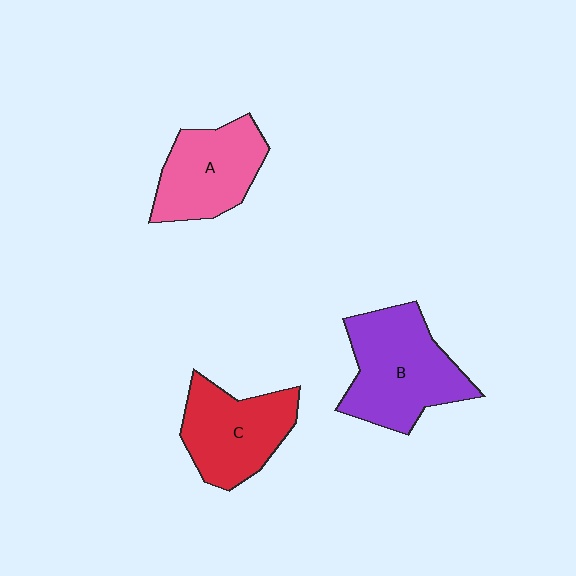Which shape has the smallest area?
Shape A (pink).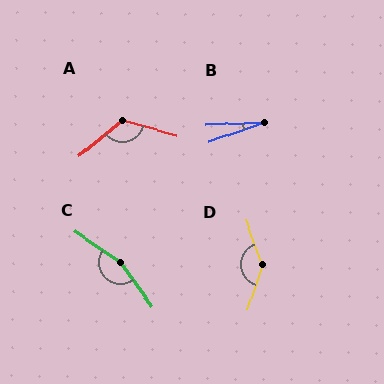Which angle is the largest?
C, at approximately 159 degrees.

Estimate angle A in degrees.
Approximately 125 degrees.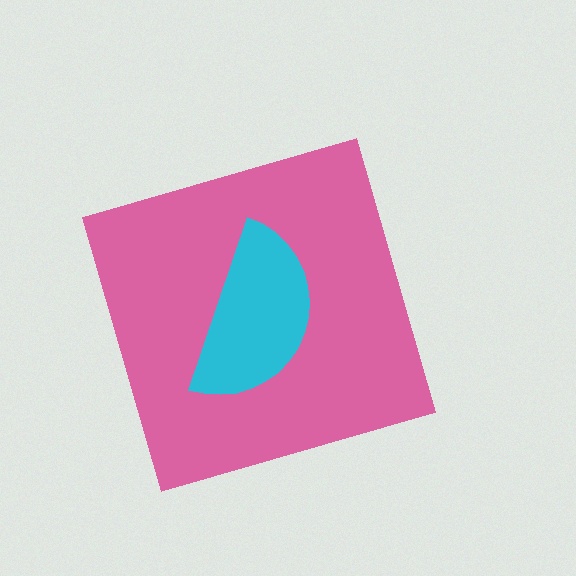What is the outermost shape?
The pink diamond.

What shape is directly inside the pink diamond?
The cyan semicircle.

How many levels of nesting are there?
2.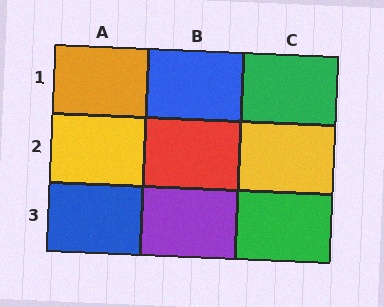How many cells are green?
2 cells are green.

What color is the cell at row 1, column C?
Green.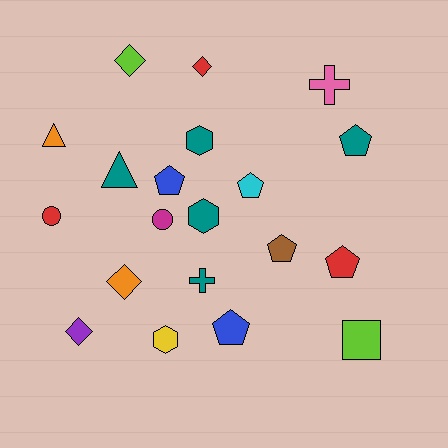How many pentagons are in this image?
There are 6 pentagons.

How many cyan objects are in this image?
There is 1 cyan object.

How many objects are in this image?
There are 20 objects.